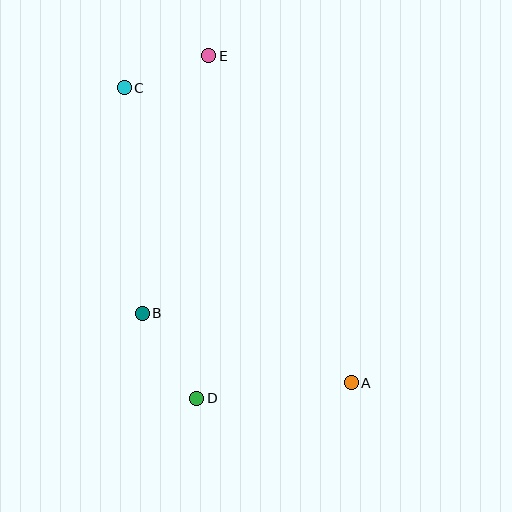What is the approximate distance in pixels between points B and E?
The distance between B and E is approximately 266 pixels.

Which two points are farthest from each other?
Points A and C are farthest from each other.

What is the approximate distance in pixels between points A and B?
The distance between A and B is approximately 220 pixels.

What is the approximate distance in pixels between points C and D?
The distance between C and D is approximately 319 pixels.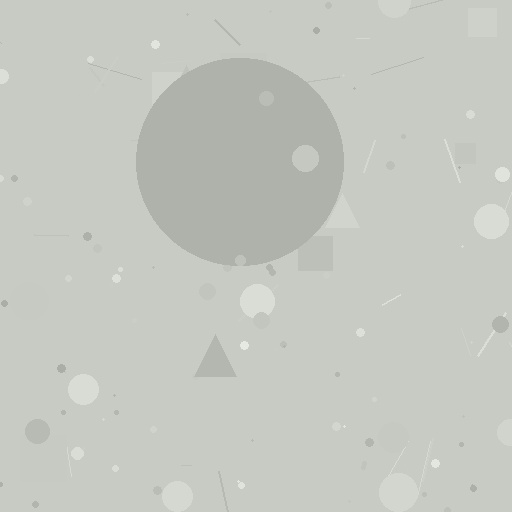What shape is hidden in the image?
A circle is hidden in the image.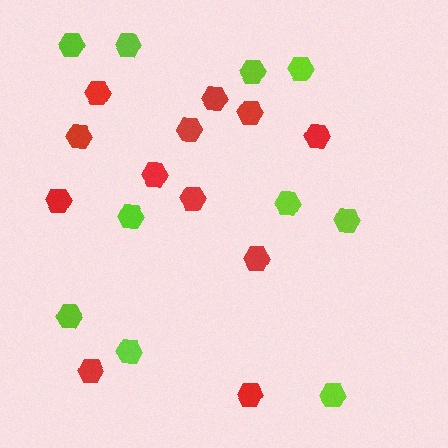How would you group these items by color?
There are 2 groups: one group of red hexagons (12) and one group of lime hexagons (10).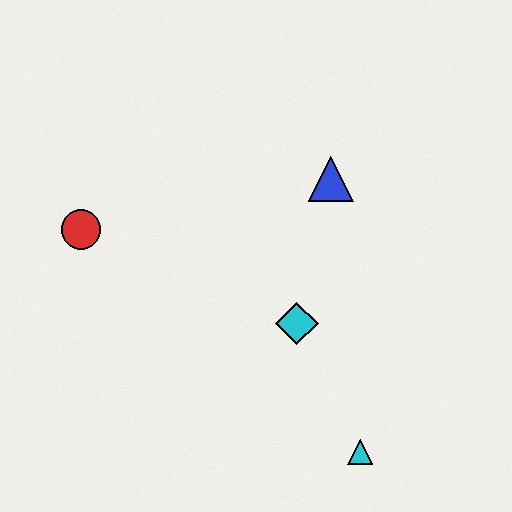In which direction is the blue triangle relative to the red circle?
The blue triangle is to the right of the red circle.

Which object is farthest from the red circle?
The cyan triangle is farthest from the red circle.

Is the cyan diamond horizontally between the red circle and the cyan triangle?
Yes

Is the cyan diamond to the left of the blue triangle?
Yes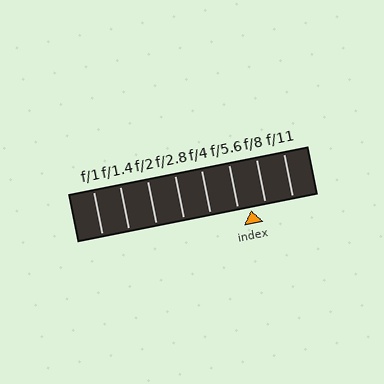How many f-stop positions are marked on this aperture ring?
There are 8 f-stop positions marked.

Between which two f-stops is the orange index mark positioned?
The index mark is between f/5.6 and f/8.